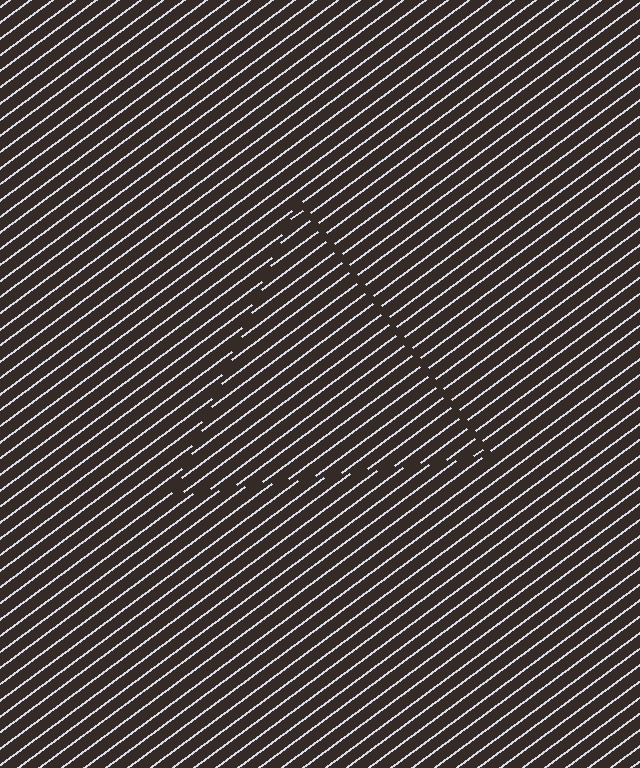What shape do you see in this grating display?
An illusory triangle. The interior of the shape contains the same grating, shifted by half a period — the contour is defined by the phase discontinuity where line-ends from the inner and outer gratings abut.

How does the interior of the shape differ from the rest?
The interior of the shape contains the same grating, shifted by half a period — the contour is defined by the phase discontinuity where line-ends from the inner and outer gratings abut.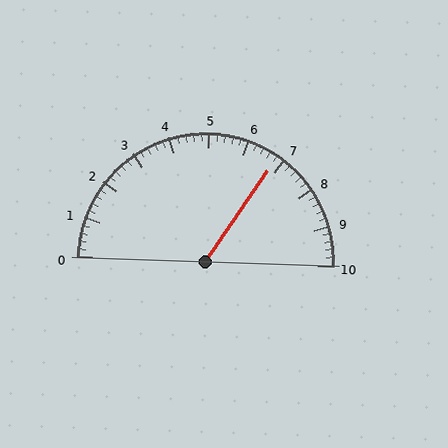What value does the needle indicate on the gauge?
The needle indicates approximately 6.8.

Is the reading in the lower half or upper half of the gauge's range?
The reading is in the upper half of the range (0 to 10).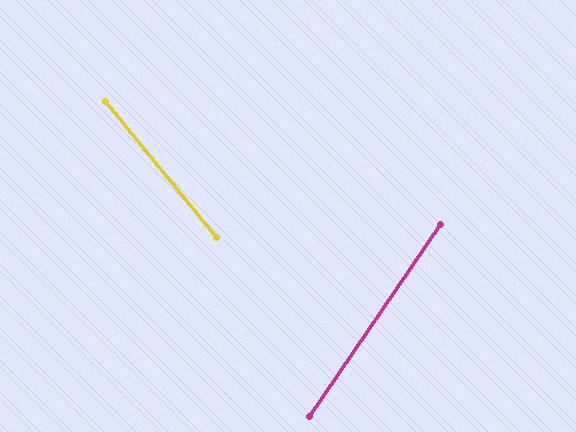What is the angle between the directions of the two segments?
Approximately 73 degrees.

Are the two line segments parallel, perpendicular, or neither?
Neither parallel nor perpendicular — they differ by about 73°.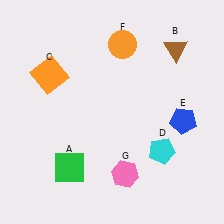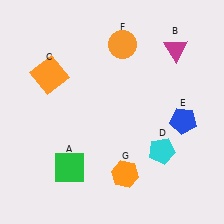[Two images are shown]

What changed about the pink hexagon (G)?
In Image 1, G is pink. In Image 2, it changed to orange.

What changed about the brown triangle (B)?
In Image 1, B is brown. In Image 2, it changed to magenta.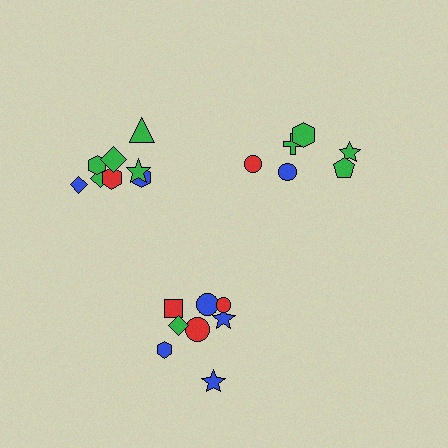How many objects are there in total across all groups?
There are 22 objects.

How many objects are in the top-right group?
There are 6 objects.